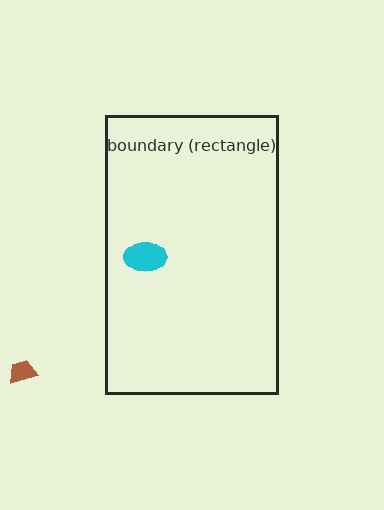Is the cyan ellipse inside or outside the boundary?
Inside.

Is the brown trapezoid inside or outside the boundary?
Outside.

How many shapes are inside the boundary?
1 inside, 1 outside.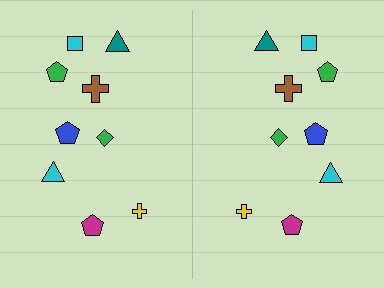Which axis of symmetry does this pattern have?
The pattern has a vertical axis of symmetry running through the center of the image.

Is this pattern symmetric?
Yes, this pattern has bilateral (reflection) symmetry.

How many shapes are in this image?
There are 18 shapes in this image.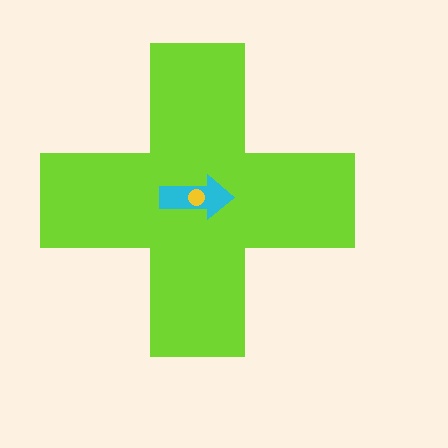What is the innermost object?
The yellow circle.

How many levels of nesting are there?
3.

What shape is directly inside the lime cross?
The cyan arrow.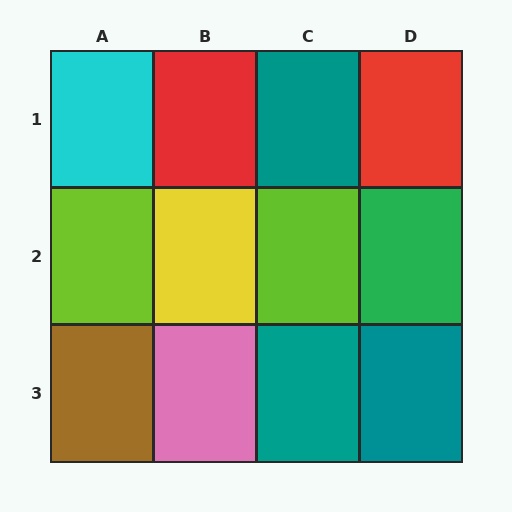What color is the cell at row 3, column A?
Brown.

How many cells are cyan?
1 cell is cyan.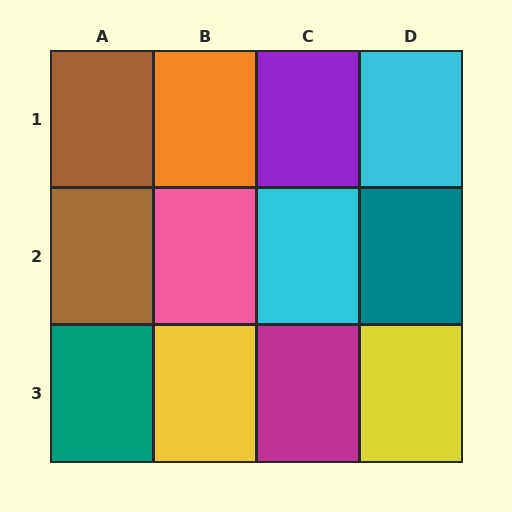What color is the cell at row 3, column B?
Yellow.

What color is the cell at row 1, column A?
Brown.